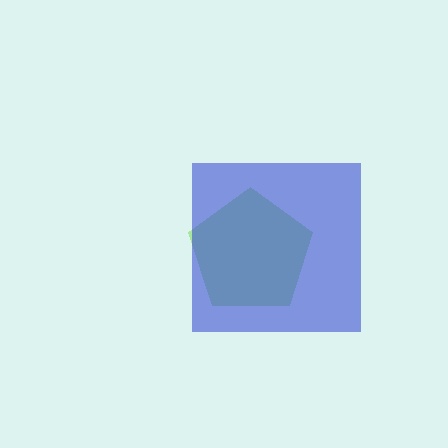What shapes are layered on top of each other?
The layered shapes are: a lime pentagon, a blue square.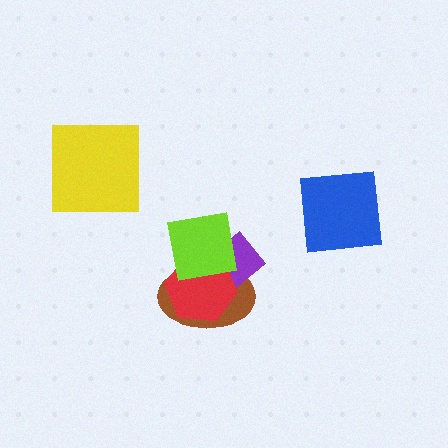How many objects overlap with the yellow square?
0 objects overlap with the yellow square.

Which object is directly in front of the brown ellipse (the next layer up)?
The purple rectangle is directly in front of the brown ellipse.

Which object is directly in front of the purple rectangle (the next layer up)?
The red hexagon is directly in front of the purple rectangle.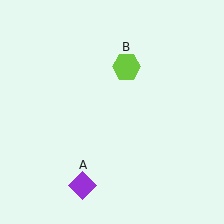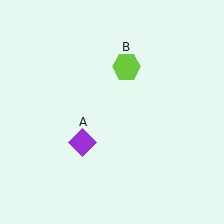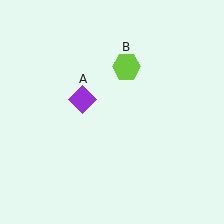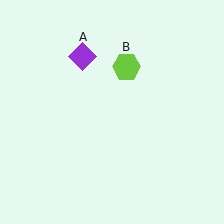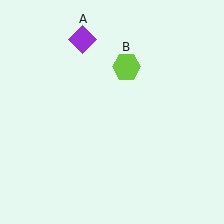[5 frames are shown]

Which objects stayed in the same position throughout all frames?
Lime hexagon (object B) remained stationary.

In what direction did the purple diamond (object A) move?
The purple diamond (object A) moved up.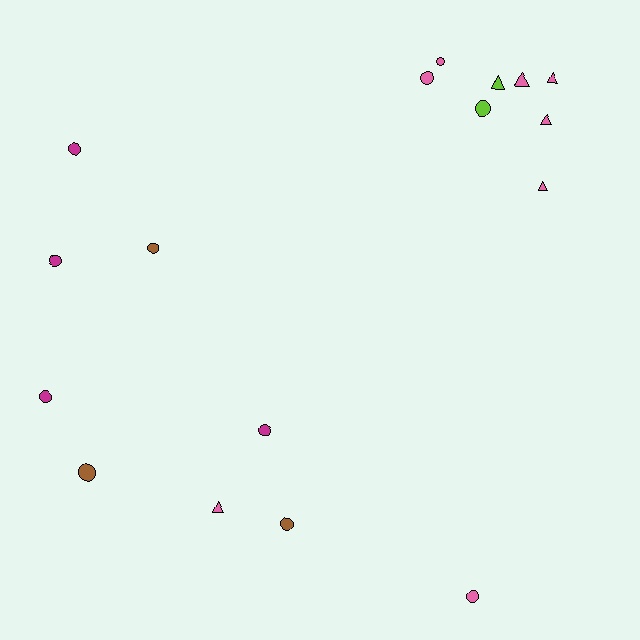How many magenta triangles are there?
There are no magenta triangles.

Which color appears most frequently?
Pink, with 8 objects.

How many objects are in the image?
There are 17 objects.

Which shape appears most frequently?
Circle, with 11 objects.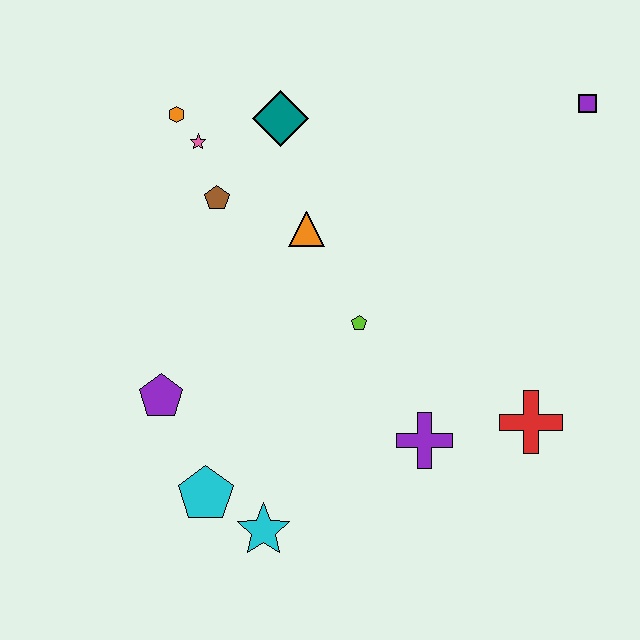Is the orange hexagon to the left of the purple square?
Yes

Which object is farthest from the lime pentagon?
The purple square is farthest from the lime pentagon.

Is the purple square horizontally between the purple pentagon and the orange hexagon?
No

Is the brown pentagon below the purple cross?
No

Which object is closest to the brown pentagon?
The pink star is closest to the brown pentagon.